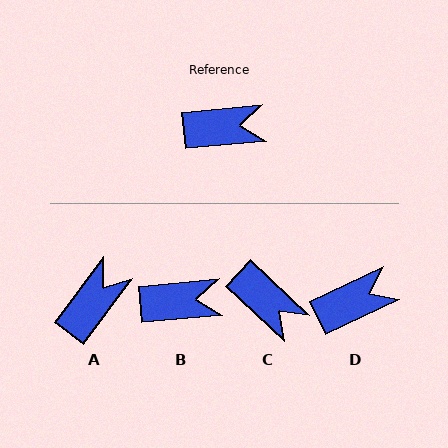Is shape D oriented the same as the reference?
No, it is off by about 20 degrees.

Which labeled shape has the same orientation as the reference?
B.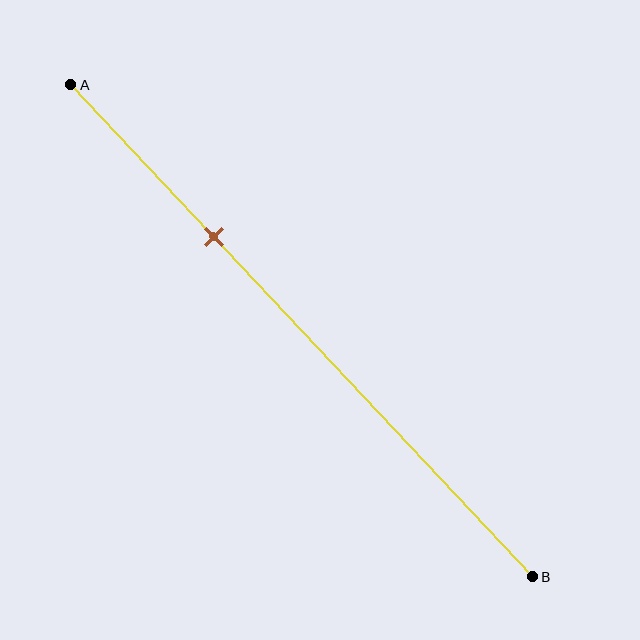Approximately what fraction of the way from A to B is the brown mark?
The brown mark is approximately 30% of the way from A to B.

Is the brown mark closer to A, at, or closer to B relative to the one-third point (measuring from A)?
The brown mark is approximately at the one-third point of segment AB.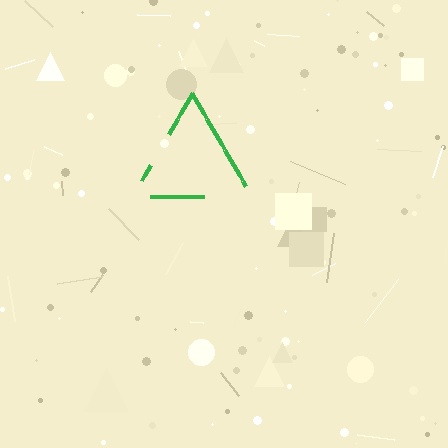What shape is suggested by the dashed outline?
The dashed outline suggests a triangle.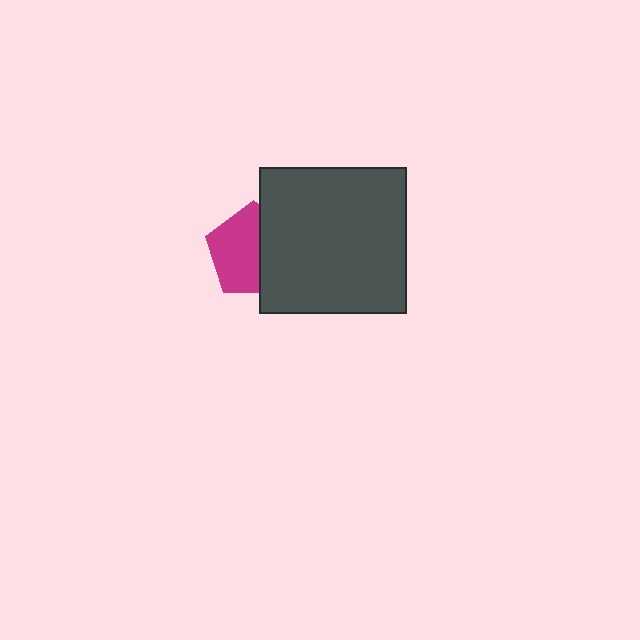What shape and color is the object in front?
The object in front is a dark gray square.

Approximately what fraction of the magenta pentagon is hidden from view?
Roughly 41% of the magenta pentagon is hidden behind the dark gray square.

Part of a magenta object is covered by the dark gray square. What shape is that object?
It is a pentagon.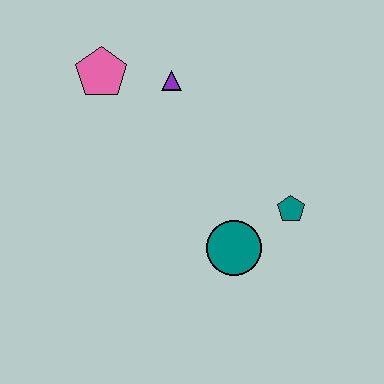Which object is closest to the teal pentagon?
The teal circle is closest to the teal pentagon.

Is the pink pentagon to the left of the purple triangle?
Yes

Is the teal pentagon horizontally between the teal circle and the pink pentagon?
No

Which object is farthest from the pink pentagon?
The teal pentagon is farthest from the pink pentagon.